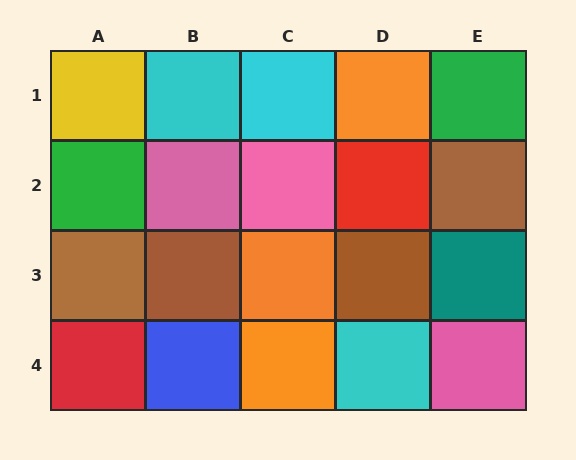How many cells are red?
2 cells are red.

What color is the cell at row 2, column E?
Brown.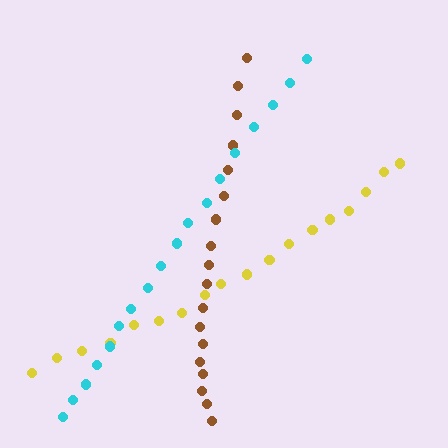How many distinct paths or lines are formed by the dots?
There are 3 distinct paths.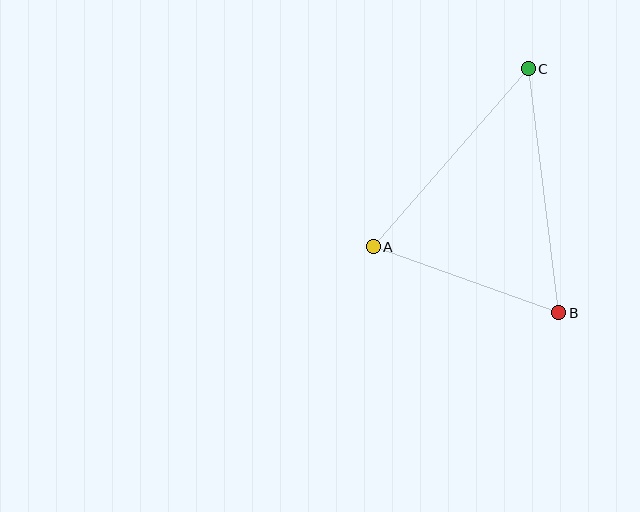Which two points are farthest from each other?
Points B and C are farthest from each other.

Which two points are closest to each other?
Points A and B are closest to each other.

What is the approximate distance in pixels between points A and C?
The distance between A and C is approximately 236 pixels.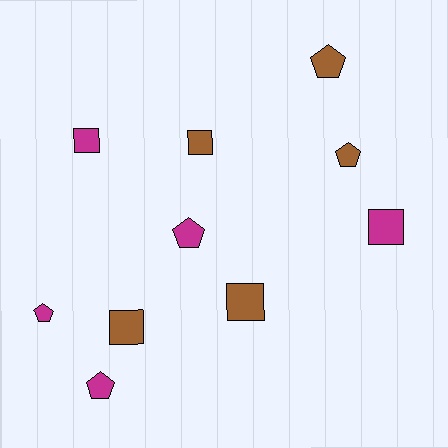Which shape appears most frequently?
Pentagon, with 5 objects.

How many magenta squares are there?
There are 2 magenta squares.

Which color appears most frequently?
Magenta, with 5 objects.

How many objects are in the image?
There are 10 objects.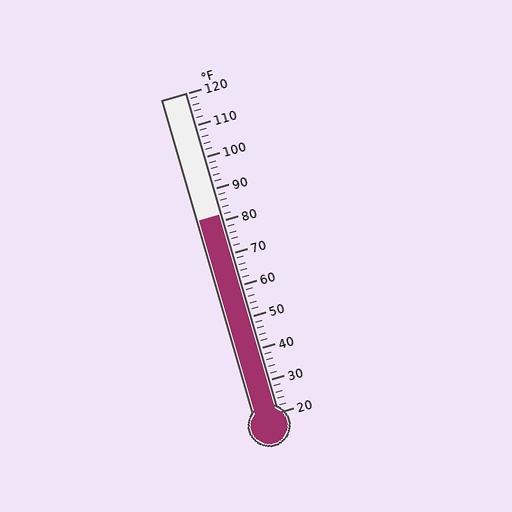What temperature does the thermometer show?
The thermometer shows approximately 82°F.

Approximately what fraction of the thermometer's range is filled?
The thermometer is filled to approximately 60% of its range.